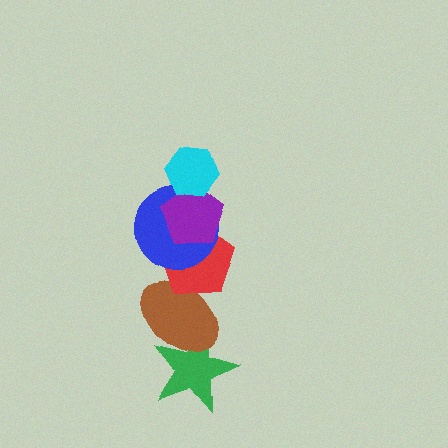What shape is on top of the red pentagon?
The blue circle is on top of the red pentagon.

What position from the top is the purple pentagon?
The purple pentagon is 2nd from the top.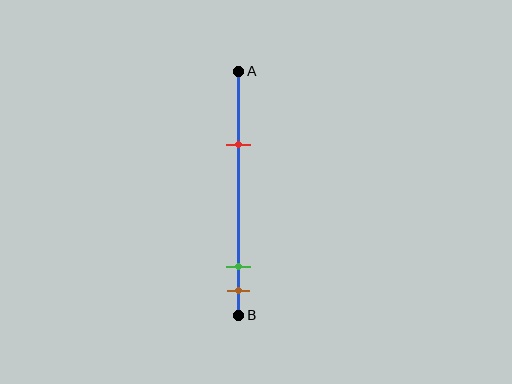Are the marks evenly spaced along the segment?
No, the marks are not evenly spaced.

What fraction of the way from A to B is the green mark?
The green mark is approximately 80% (0.8) of the way from A to B.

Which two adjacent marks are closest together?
The green and brown marks are the closest adjacent pair.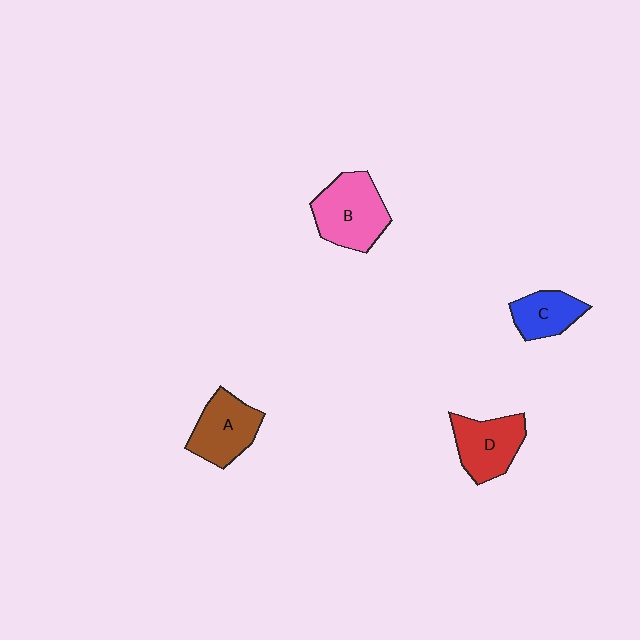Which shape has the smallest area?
Shape C (blue).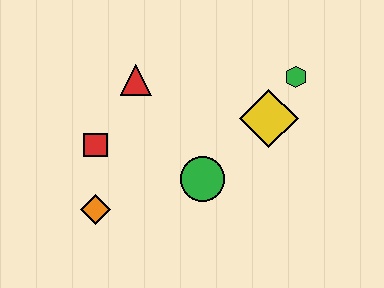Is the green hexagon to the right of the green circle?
Yes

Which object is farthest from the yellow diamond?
The orange diamond is farthest from the yellow diamond.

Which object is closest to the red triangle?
The red square is closest to the red triangle.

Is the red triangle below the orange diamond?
No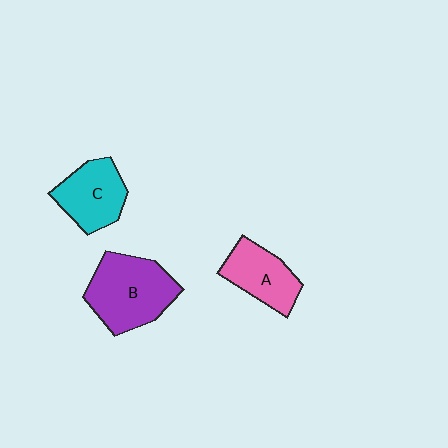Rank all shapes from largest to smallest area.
From largest to smallest: B (purple), C (cyan), A (pink).